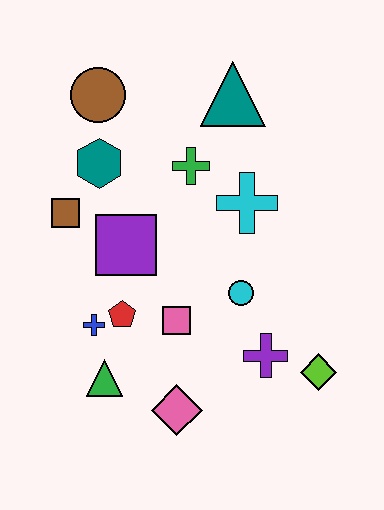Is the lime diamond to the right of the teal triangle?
Yes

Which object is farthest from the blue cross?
The teal triangle is farthest from the blue cross.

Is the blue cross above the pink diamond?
Yes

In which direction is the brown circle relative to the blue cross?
The brown circle is above the blue cross.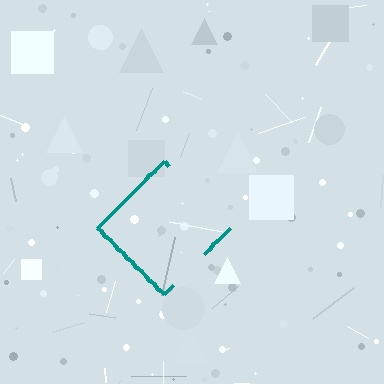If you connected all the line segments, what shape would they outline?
They would outline a diamond.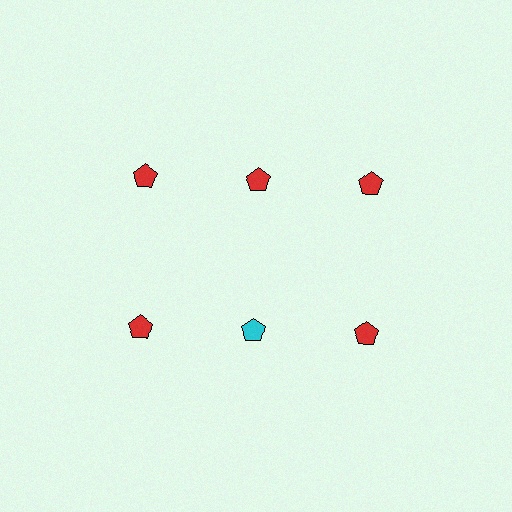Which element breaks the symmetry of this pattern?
The cyan pentagon in the second row, second from left column breaks the symmetry. All other shapes are red pentagons.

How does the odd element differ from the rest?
It has a different color: cyan instead of red.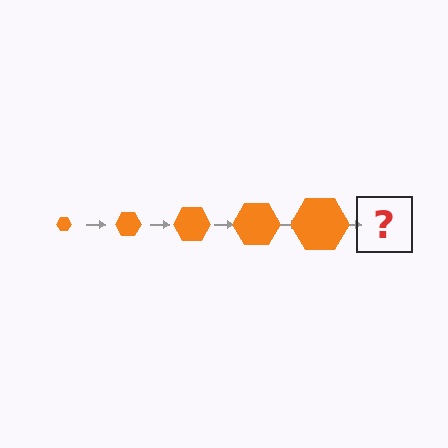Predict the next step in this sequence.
The next step is an orange hexagon, larger than the previous one.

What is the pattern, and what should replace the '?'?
The pattern is that the hexagon gets progressively larger each step. The '?' should be an orange hexagon, larger than the previous one.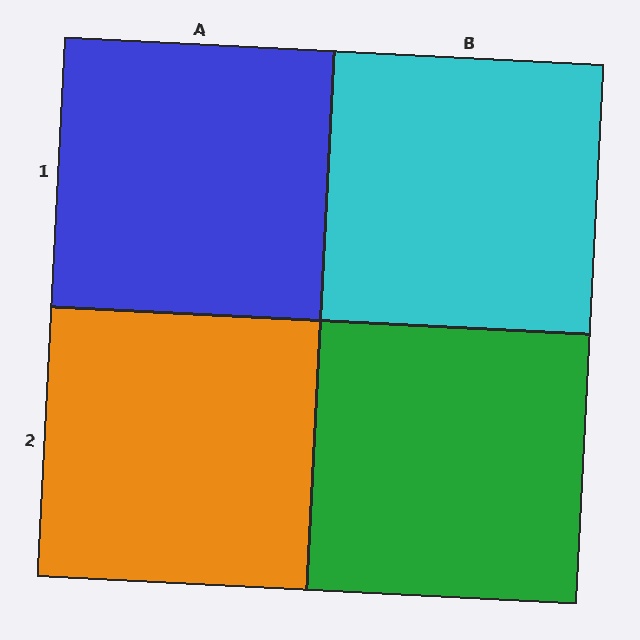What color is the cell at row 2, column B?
Green.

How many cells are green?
1 cell is green.